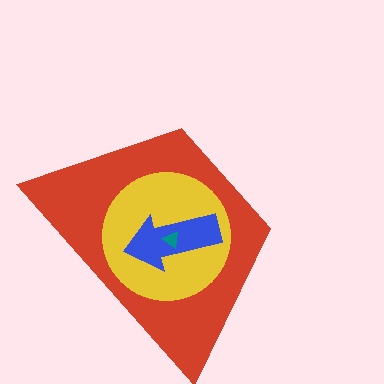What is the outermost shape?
The red trapezoid.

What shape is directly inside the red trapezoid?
The yellow circle.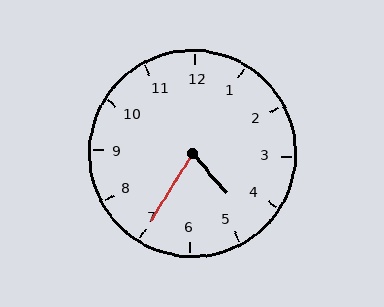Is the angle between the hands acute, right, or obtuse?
It is acute.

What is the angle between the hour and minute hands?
Approximately 72 degrees.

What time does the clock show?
4:35.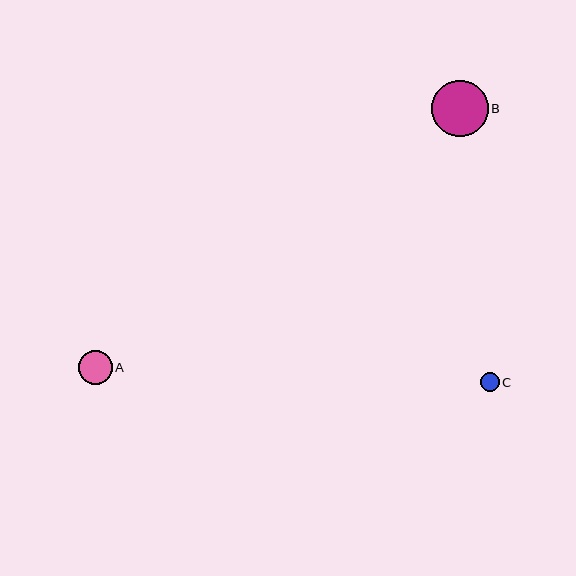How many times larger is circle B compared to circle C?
Circle B is approximately 3.0 times the size of circle C.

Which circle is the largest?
Circle B is the largest with a size of approximately 57 pixels.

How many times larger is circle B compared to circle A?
Circle B is approximately 1.7 times the size of circle A.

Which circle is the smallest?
Circle C is the smallest with a size of approximately 19 pixels.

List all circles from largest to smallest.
From largest to smallest: B, A, C.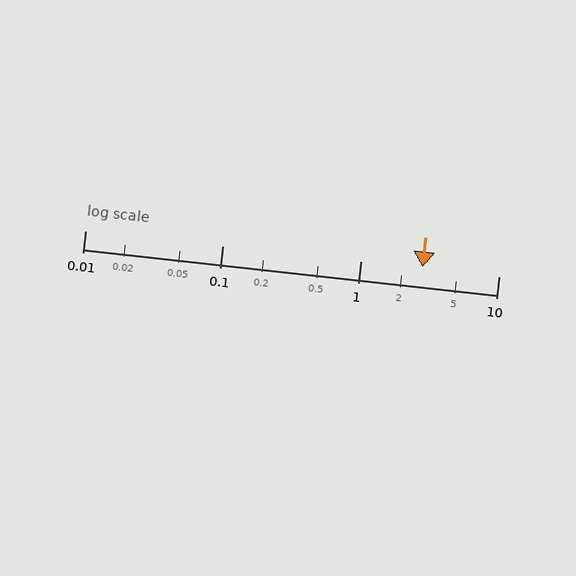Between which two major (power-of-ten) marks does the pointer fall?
The pointer is between 1 and 10.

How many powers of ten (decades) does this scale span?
The scale spans 3 decades, from 0.01 to 10.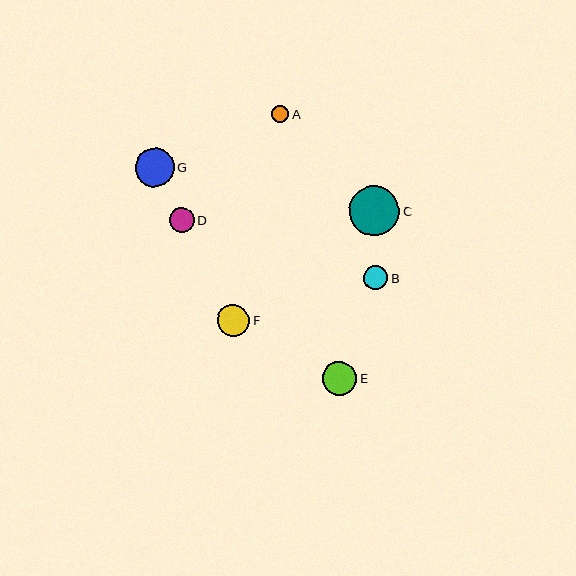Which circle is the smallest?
Circle A is the smallest with a size of approximately 17 pixels.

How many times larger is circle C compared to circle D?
Circle C is approximately 2.0 times the size of circle D.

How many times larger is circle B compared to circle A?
Circle B is approximately 1.4 times the size of circle A.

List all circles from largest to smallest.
From largest to smallest: C, G, E, F, D, B, A.